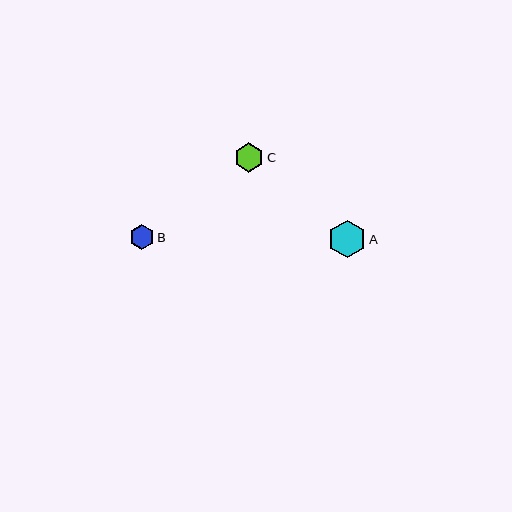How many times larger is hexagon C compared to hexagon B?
Hexagon C is approximately 1.2 times the size of hexagon B.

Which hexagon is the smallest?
Hexagon B is the smallest with a size of approximately 24 pixels.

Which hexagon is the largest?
Hexagon A is the largest with a size of approximately 38 pixels.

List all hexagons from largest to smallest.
From largest to smallest: A, C, B.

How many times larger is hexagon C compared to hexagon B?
Hexagon C is approximately 1.2 times the size of hexagon B.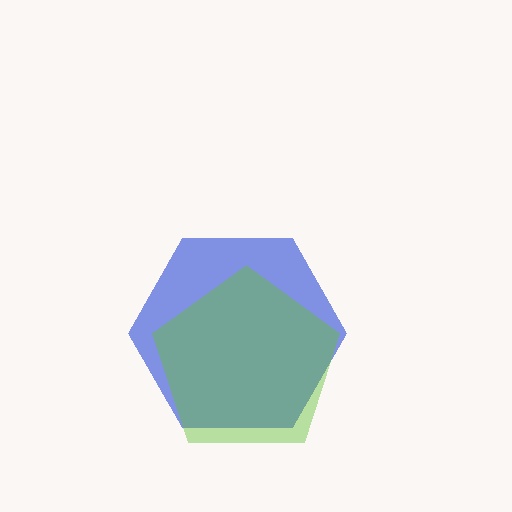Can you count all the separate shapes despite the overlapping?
Yes, there are 2 separate shapes.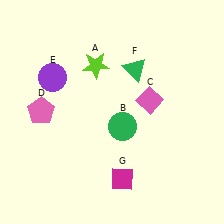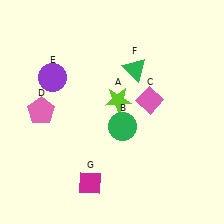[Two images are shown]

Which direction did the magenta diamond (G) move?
The magenta diamond (G) moved left.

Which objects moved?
The objects that moved are: the lime star (A), the magenta diamond (G).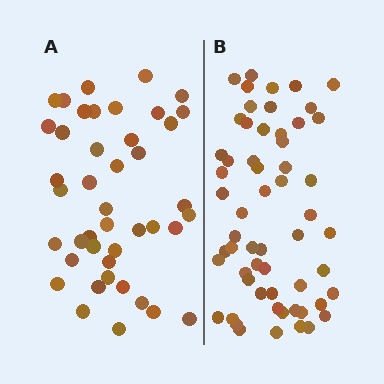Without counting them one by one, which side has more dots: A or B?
Region B (the right region) has more dots.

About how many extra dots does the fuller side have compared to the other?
Region B has approximately 15 more dots than region A.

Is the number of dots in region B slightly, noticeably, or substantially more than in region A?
Region B has noticeably more, but not dramatically so. The ratio is roughly 1.3 to 1.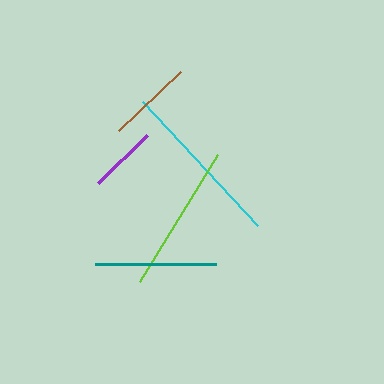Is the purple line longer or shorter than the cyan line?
The cyan line is longer than the purple line.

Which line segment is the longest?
The cyan line is the longest at approximately 170 pixels.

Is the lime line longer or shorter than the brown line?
The lime line is longer than the brown line.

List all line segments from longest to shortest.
From longest to shortest: cyan, lime, teal, brown, purple.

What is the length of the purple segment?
The purple segment is approximately 69 pixels long.